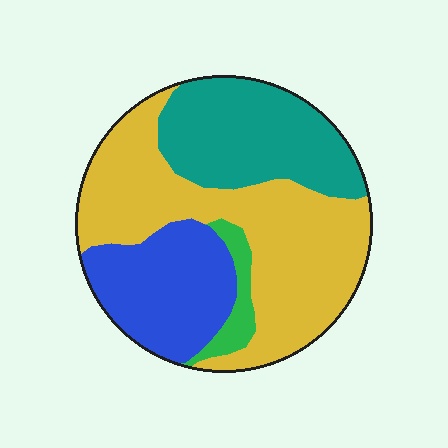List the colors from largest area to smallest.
From largest to smallest: yellow, teal, blue, green.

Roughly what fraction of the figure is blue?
Blue covers about 20% of the figure.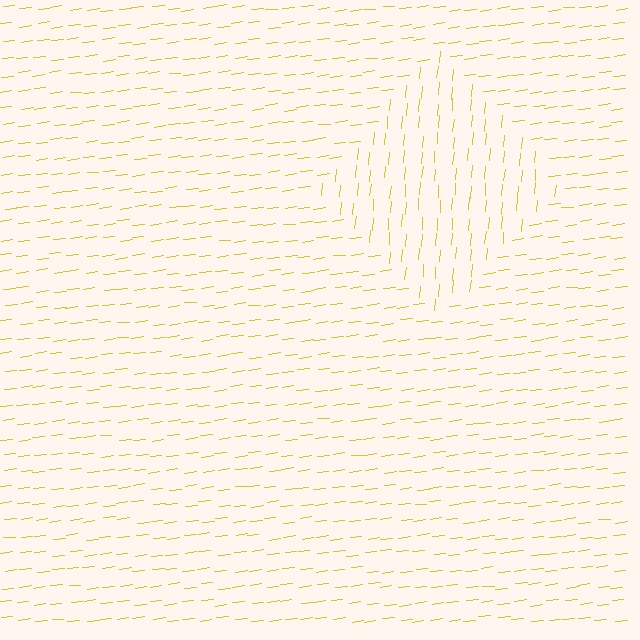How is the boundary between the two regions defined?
The boundary is defined purely by a change in line orientation (approximately 79 degrees difference). All lines are the same color and thickness.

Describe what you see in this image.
The image is filled with small yellow line segments. A diamond region in the image has lines oriented differently from the surrounding lines, creating a visible texture boundary.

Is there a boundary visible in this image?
Yes, there is a texture boundary formed by a change in line orientation.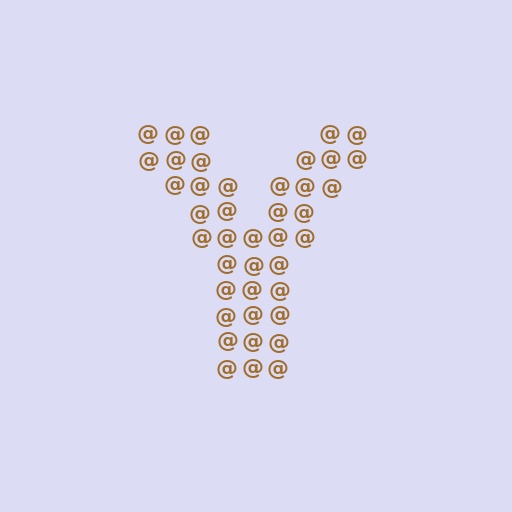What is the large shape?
The large shape is the letter Y.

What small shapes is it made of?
It is made of small at signs.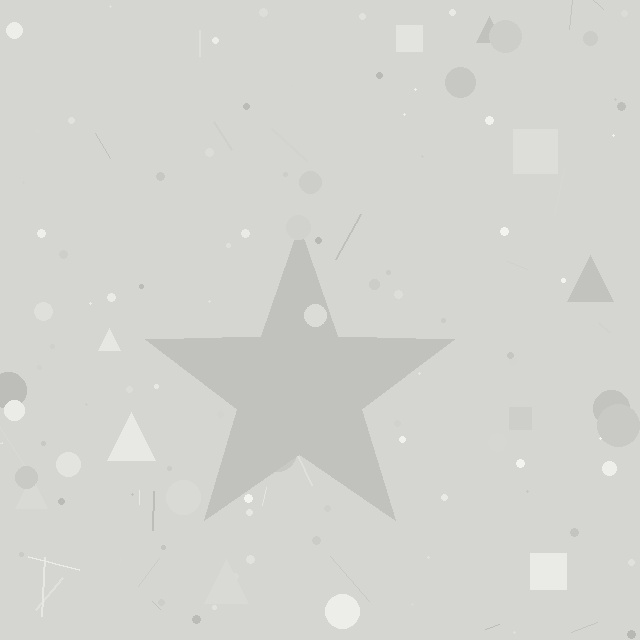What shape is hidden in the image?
A star is hidden in the image.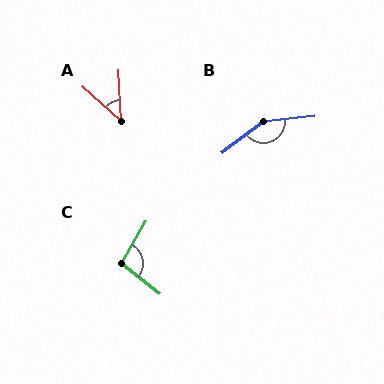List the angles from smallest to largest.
A (44°), C (99°), B (149°).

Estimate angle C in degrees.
Approximately 99 degrees.